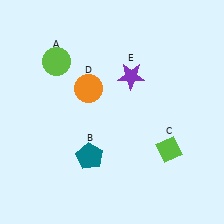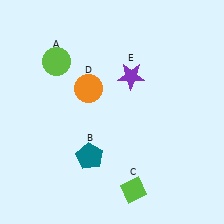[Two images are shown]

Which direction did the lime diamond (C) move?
The lime diamond (C) moved down.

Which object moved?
The lime diamond (C) moved down.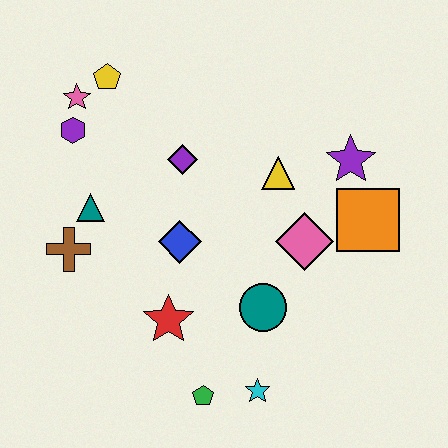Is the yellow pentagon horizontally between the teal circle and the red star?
No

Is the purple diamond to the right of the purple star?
No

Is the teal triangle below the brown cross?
No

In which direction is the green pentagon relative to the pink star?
The green pentagon is below the pink star.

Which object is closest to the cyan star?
The green pentagon is closest to the cyan star.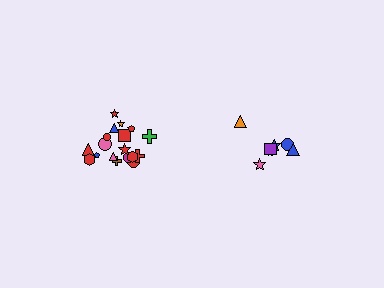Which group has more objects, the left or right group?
The left group.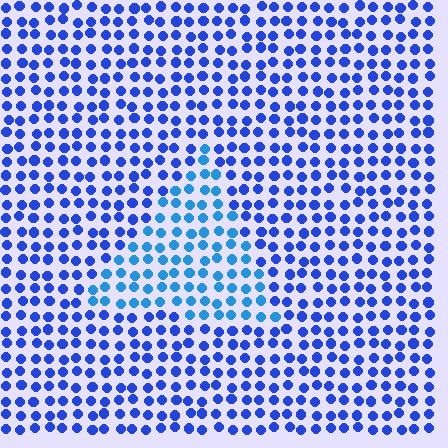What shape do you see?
I see a triangle.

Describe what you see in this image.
The image is filled with small blue elements in a uniform arrangement. A triangle-shaped region is visible where the elements are tinted to a slightly different hue, forming a subtle color boundary.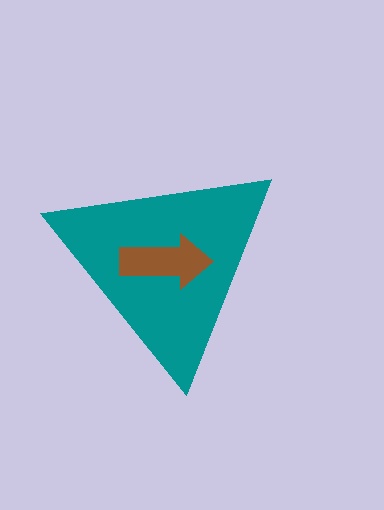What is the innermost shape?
The brown arrow.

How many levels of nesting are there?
2.